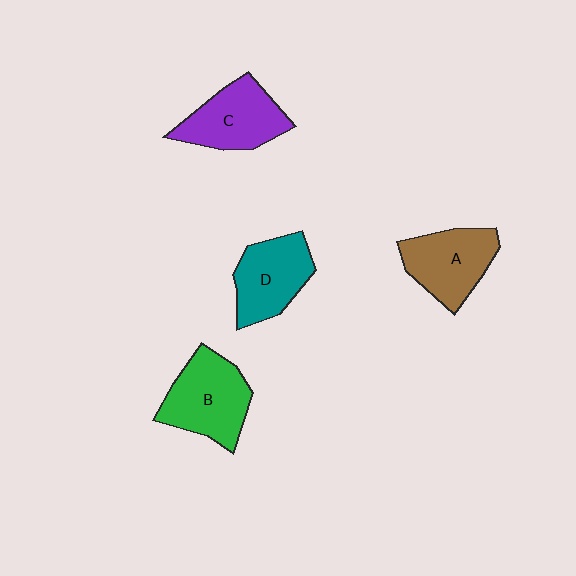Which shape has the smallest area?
Shape D (teal).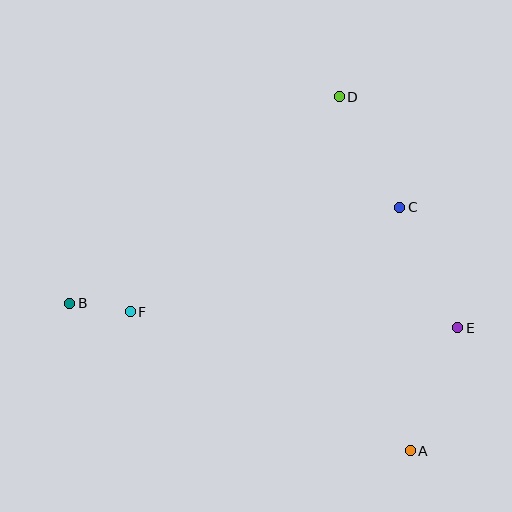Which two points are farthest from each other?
Points B and E are farthest from each other.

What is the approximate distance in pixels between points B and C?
The distance between B and C is approximately 344 pixels.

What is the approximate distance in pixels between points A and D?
The distance between A and D is approximately 361 pixels.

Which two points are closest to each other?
Points B and F are closest to each other.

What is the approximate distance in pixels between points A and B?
The distance between A and B is approximately 371 pixels.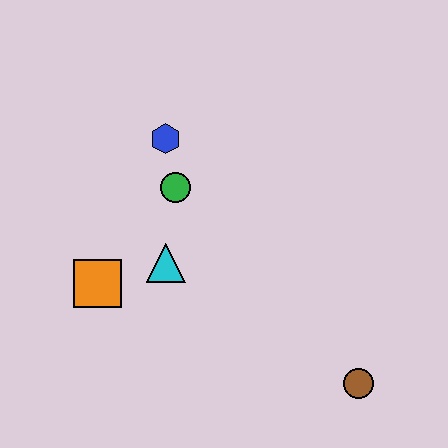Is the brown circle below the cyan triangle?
Yes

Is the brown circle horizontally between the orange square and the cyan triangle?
No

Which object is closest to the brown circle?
The cyan triangle is closest to the brown circle.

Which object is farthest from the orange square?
The brown circle is farthest from the orange square.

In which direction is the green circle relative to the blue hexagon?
The green circle is below the blue hexagon.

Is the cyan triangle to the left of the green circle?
Yes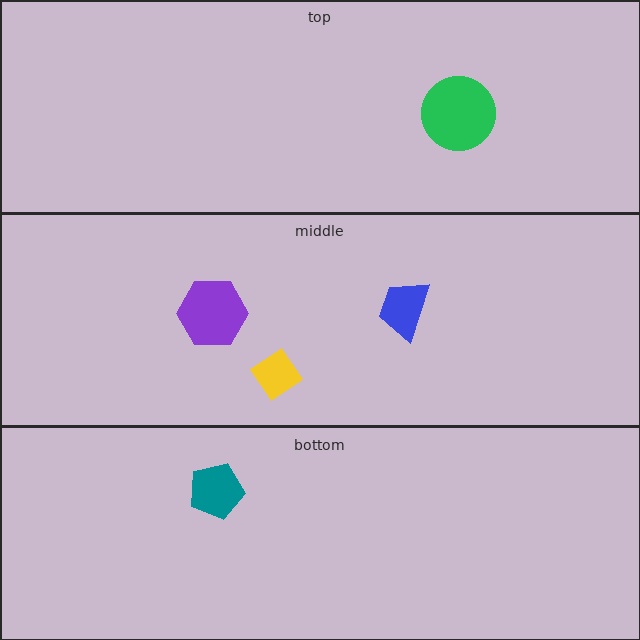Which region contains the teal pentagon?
The bottom region.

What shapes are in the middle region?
The yellow diamond, the purple hexagon, the blue trapezoid.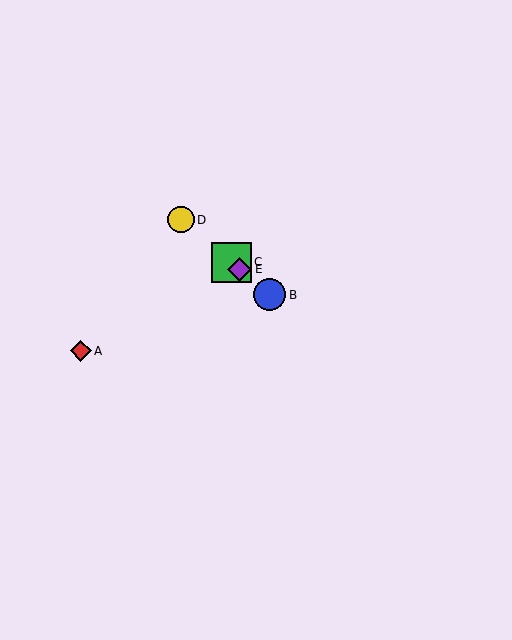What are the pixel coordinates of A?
Object A is at (81, 351).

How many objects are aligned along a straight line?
4 objects (B, C, D, E) are aligned along a straight line.